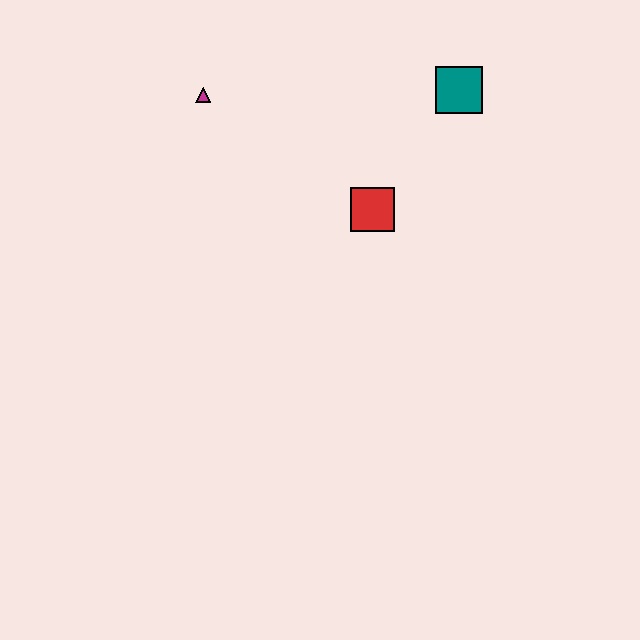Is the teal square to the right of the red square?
Yes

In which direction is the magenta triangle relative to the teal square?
The magenta triangle is to the left of the teal square.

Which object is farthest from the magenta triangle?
The teal square is farthest from the magenta triangle.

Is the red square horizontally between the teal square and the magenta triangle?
Yes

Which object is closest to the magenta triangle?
The red square is closest to the magenta triangle.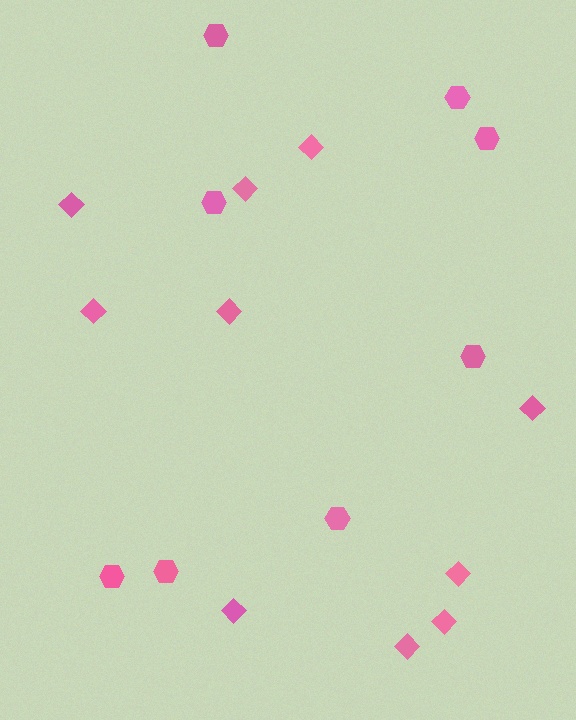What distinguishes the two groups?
There are 2 groups: one group of diamonds (10) and one group of hexagons (8).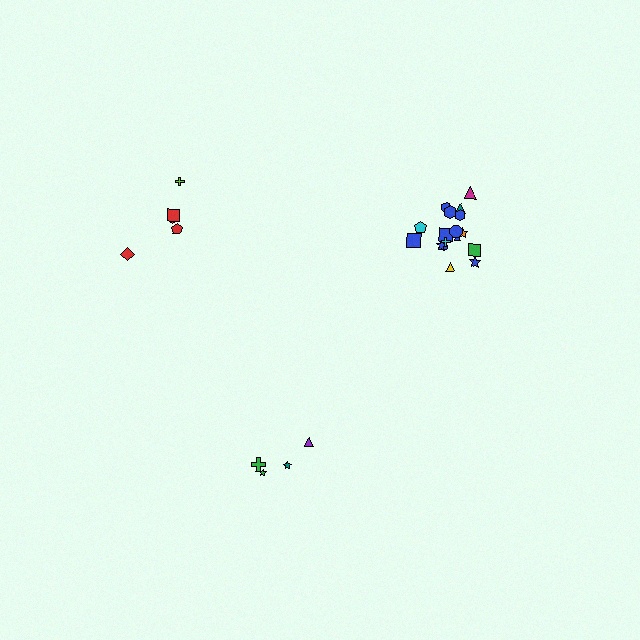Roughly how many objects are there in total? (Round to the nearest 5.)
Roughly 25 objects in total.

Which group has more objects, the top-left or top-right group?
The top-right group.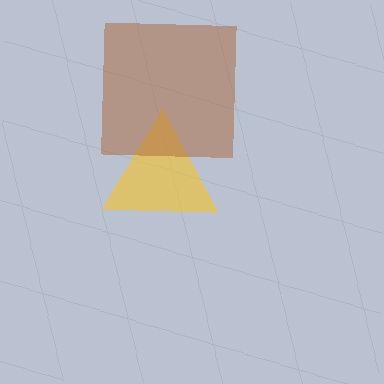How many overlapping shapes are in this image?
There are 2 overlapping shapes in the image.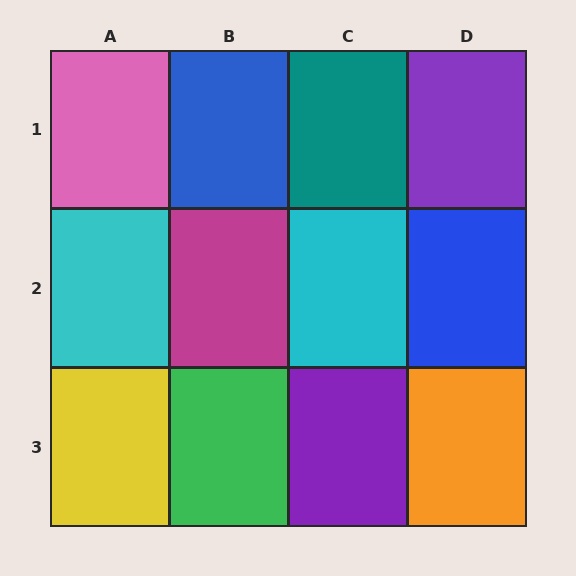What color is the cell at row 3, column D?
Orange.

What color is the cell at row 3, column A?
Yellow.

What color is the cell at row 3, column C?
Purple.